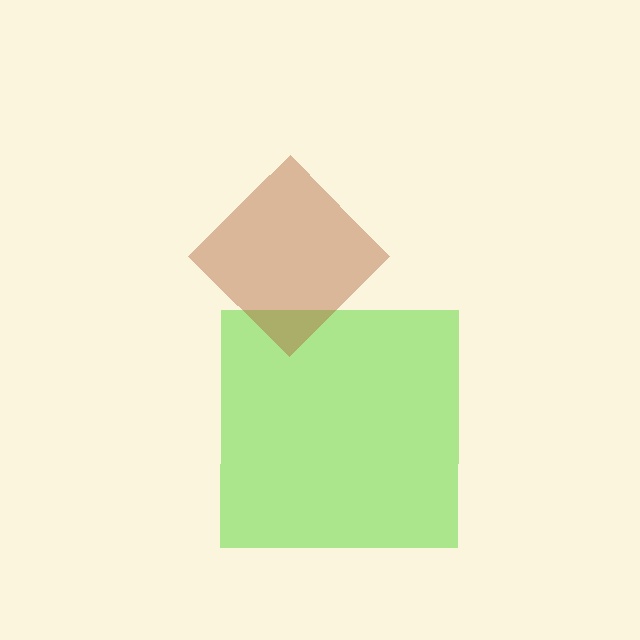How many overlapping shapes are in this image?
There are 2 overlapping shapes in the image.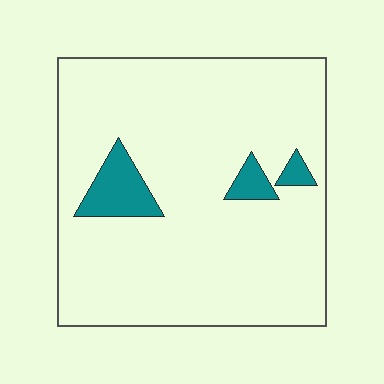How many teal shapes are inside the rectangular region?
3.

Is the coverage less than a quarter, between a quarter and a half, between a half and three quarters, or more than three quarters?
Less than a quarter.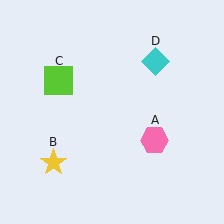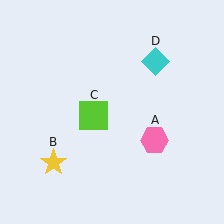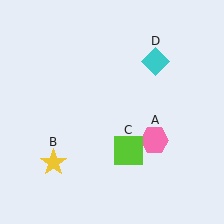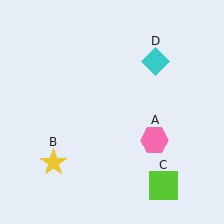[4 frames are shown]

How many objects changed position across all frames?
1 object changed position: lime square (object C).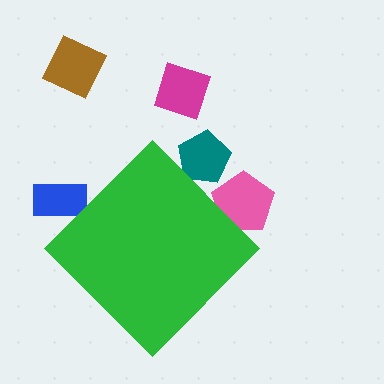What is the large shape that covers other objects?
A green diamond.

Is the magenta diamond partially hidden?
No, the magenta diamond is fully visible.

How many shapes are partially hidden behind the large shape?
3 shapes are partially hidden.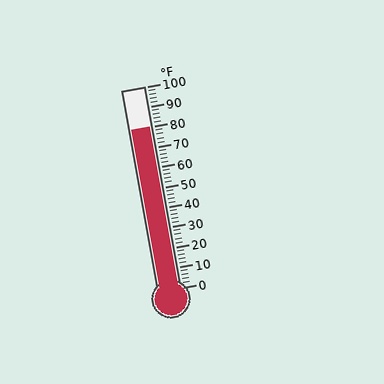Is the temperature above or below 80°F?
The temperature is at 80°F.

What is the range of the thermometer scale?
The thermometer scale ranges from 0°F to 100°F.